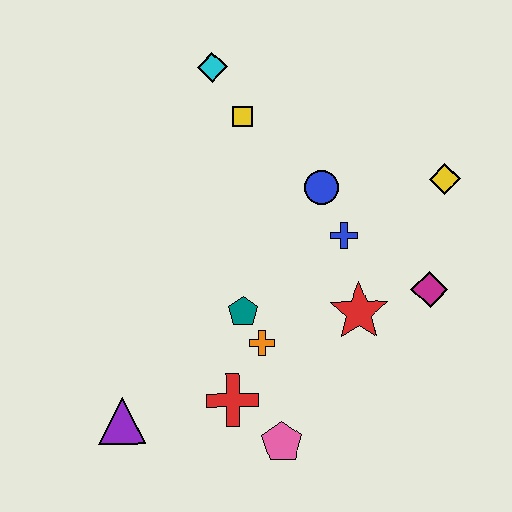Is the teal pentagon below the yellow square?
Yes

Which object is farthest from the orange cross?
The cyan diamond is farthest from the orange cross.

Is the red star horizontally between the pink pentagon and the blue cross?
No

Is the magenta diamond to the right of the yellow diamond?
No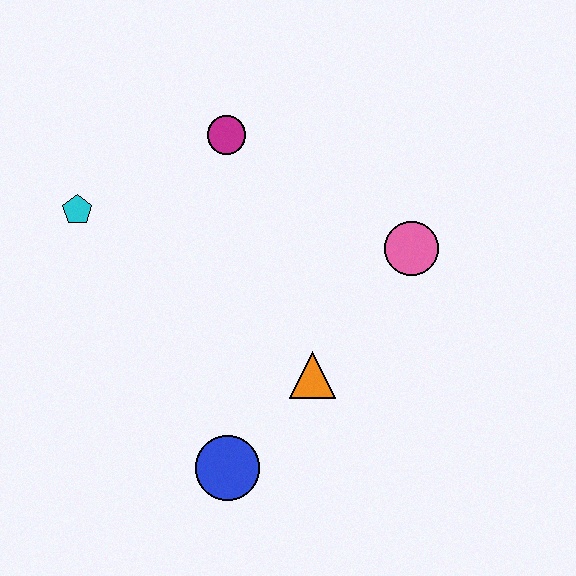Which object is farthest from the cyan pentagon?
The pink circle is farthest from the cyan pentagon.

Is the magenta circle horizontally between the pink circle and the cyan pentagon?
Yes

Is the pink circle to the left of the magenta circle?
No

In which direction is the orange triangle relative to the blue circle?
The orange triangle is above the blue circle.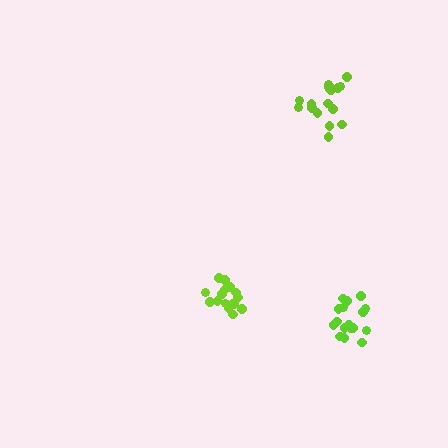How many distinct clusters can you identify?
There are 3 distinct clusters.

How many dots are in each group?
Group 1: 17 dots, Group 2: 17 dots, Group 3: 16 dots (50 total).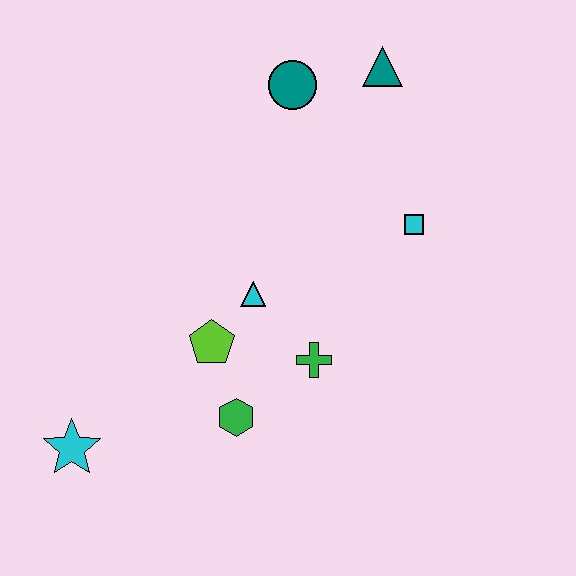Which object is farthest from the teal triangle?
The cyan star is farthest from the teal triangle.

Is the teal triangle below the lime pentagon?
No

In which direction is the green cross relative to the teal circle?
The green cross is below the teal circle.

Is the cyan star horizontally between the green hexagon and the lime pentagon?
No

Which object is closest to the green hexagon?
The lime pentagon is closest to the green hexagon.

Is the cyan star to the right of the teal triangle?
No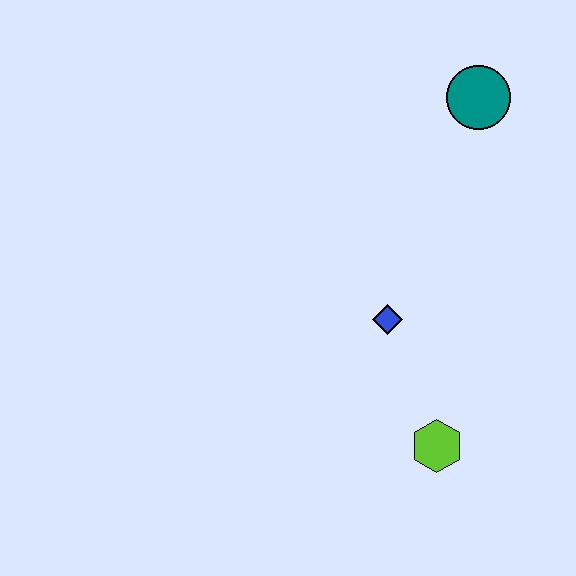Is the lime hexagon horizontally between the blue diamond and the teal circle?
Yes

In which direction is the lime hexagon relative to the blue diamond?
The lime hexagon is below the blue diamond.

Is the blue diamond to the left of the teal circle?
Yes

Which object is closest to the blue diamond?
The lime hexagon is closest to the blue diamond.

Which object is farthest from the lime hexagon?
The teal circle is farthest from the lime hexagon.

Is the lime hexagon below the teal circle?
Yes